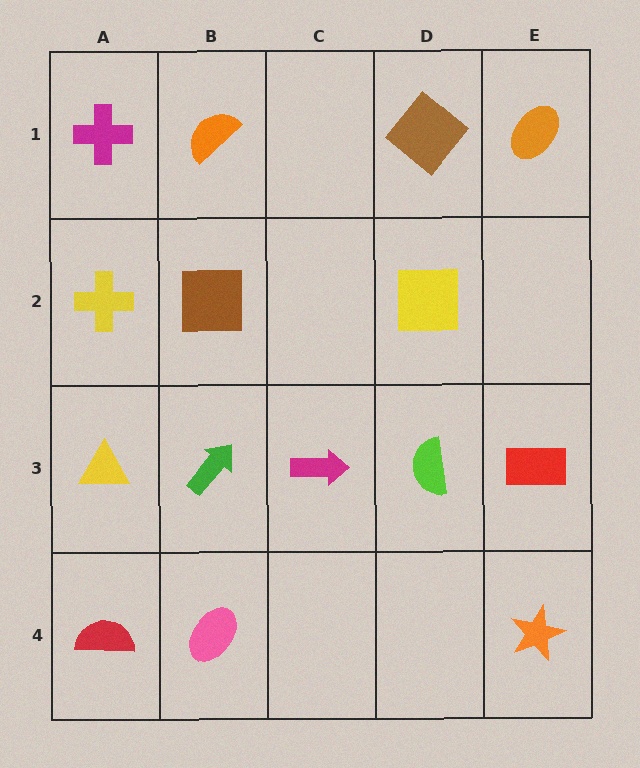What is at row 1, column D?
A brown diamond.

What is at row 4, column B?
A pink ellipse.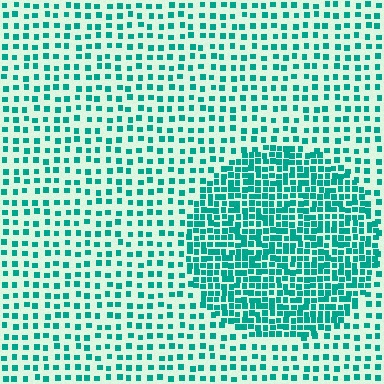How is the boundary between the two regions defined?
The boundary is defined by a change in element density (approximately 2.3x ratio). All elements are the same color, size, and shape.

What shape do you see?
I see a circle.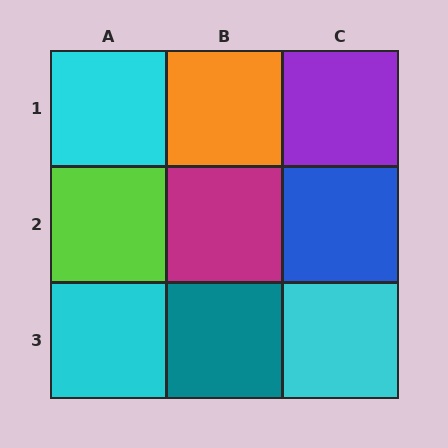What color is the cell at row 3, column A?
Cyan.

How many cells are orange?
1 cell is orange.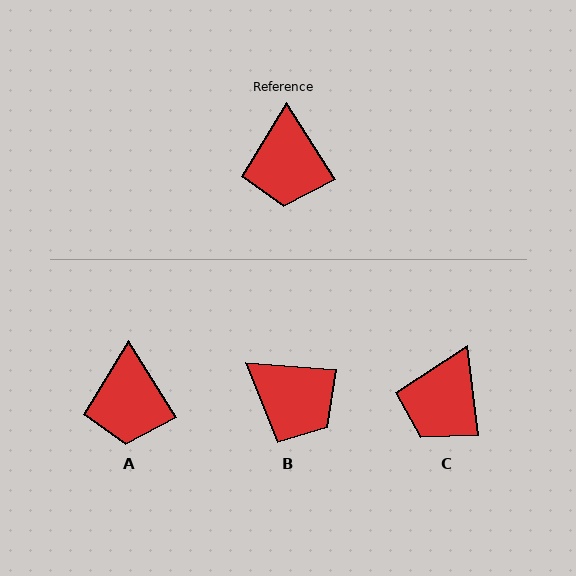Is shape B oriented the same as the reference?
No, it is off by about 53 degrees.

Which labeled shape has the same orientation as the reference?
A.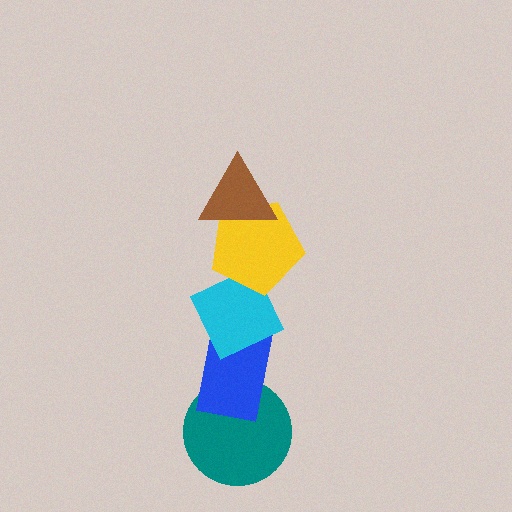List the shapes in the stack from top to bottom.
From top to bottom: the brown triangle, the yellow pentagon, the cyan diamond, the blue rectangle, the teal circle.